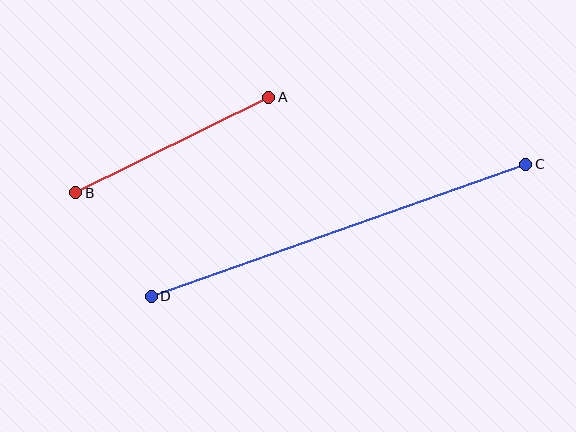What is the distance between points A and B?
The distance is approximately 216 pixels.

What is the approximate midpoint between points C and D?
The midpoint is at approximately (338, 230) pixels.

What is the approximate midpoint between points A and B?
The midpoint is at approximately (172, 145) pixels.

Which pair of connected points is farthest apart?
Points C and D are farthest apart.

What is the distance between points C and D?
The distance is approximately 397 pixels.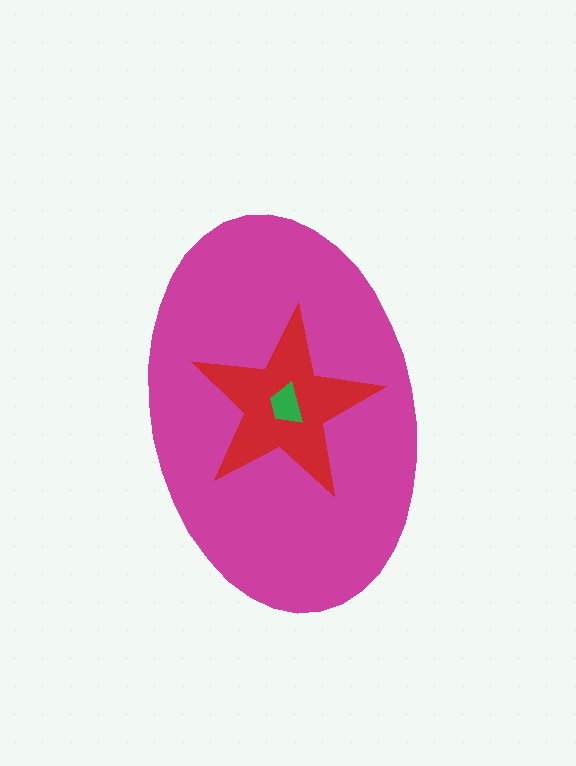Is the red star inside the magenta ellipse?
Yes.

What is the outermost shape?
The magenta ellipse.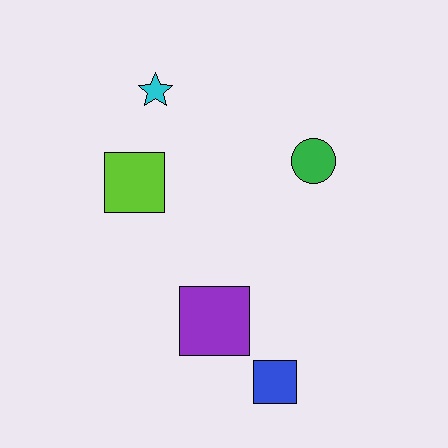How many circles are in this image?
There is 1 circle.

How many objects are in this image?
There are 5 objects.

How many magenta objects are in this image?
There are no magenta objects.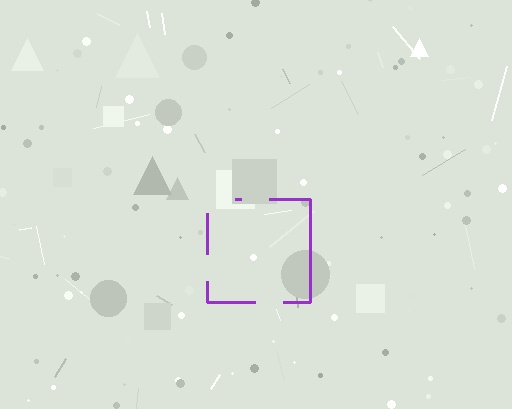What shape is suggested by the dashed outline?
The dashed outline suggests a square.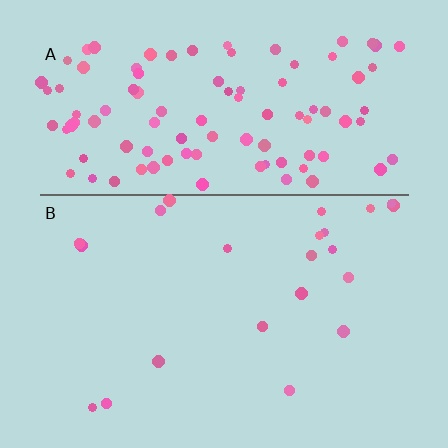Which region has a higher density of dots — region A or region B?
A (the top).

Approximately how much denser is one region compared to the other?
Approximately 5.0× — region A over region B.